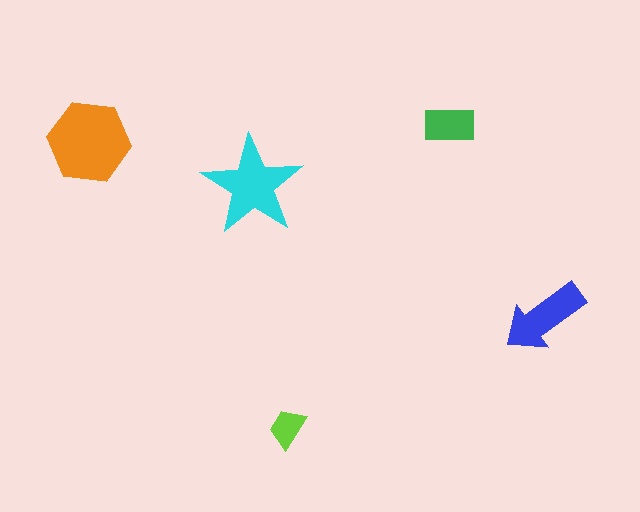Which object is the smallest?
The lime trapezoid.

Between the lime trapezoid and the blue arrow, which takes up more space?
The blue arrow.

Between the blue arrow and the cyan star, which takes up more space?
The cyan star.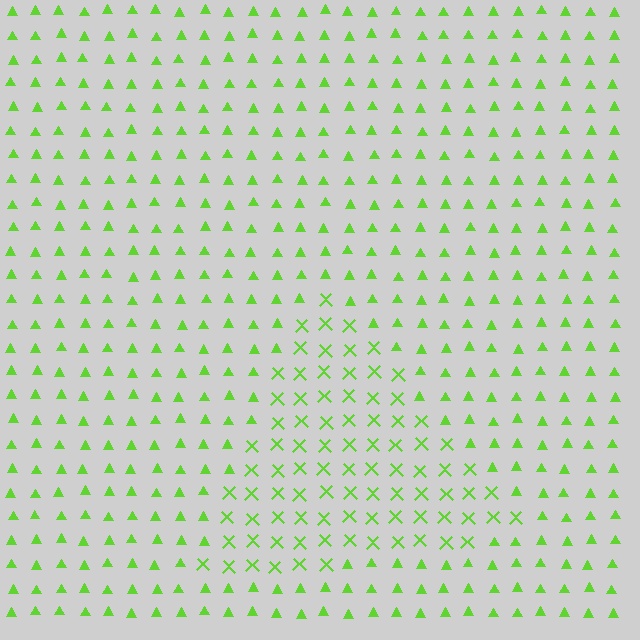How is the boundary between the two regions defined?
The boundary is defined by a change in element shape: X marks inside vs. triangles outside. All elements share the same color and spacing.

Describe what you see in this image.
The image is filled with small lime elements arranged in a uniform grid. A triangle-shaped region contains X marks, while the surrounding area contains triangles. The boundary is defined purely by the change in element shape.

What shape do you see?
I see a triangle.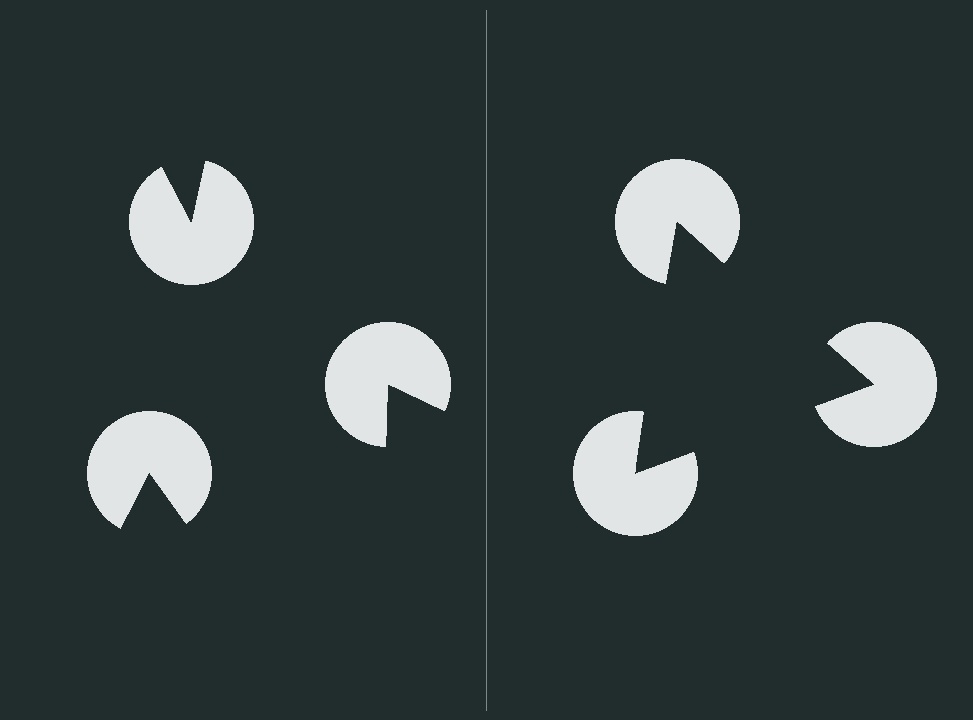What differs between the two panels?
The pac-man discs are positioned identically on both sides; only the wedge orientations differ. On the right they align to a triangle; on the left they are misaligned.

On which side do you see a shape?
An illusory triangle appears on the right side. On the left side the wedge cuts are rotated, so no coherent shape forms.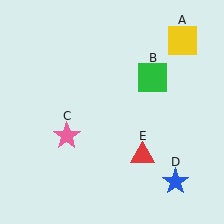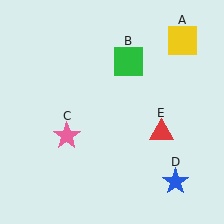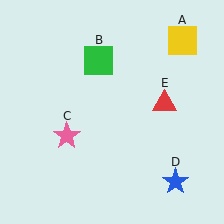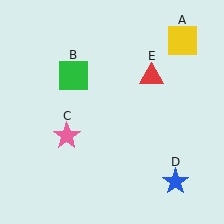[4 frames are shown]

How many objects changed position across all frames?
2 objects changed position: green square (object B), red triangle (object E).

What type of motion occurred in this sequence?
The green square (object B), red triangle (object E) rotated counterclockwise around the center of the scene.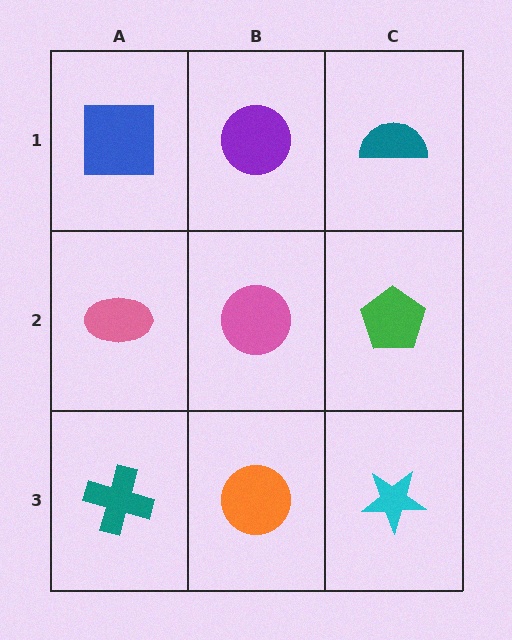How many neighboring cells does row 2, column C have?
3.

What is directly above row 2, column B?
A purple circle.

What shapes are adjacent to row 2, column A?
A blue square (row 1, column A), a teal cross (row 3, column A), a pink circle (row 2, column B).